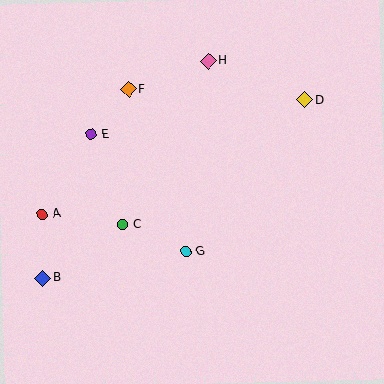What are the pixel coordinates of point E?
Point E is at (91, 134).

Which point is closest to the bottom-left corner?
Point B is closest to the bottom-left corner.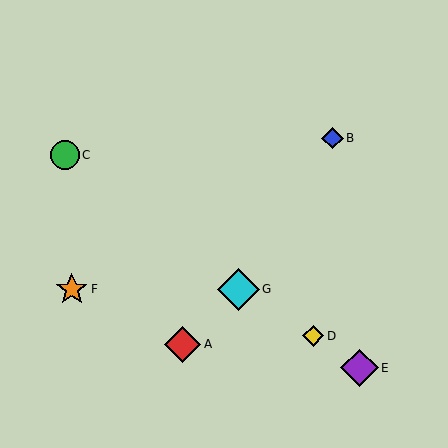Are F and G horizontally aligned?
Yes, both are at y≈290.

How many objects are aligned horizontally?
2 objects (F, G) are aligned horizontally.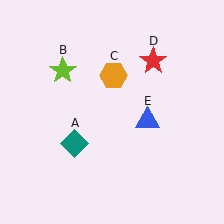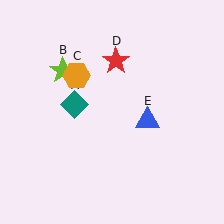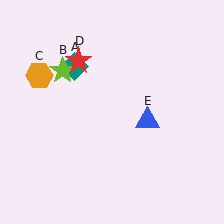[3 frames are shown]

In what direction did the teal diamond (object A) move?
The teal diamond (object A) moved up.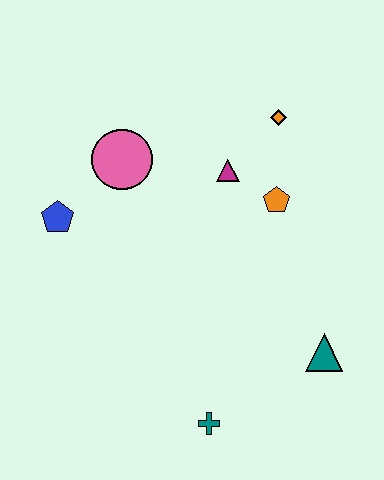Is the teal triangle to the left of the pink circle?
No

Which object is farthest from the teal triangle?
The blue pentagon is farthest from the teal triangle.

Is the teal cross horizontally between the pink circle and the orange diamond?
Yes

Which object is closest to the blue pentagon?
The pink circle is closest to the blue pentagon.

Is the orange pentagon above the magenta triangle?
No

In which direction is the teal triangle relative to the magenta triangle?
The teal triangle is below the magenta triangle.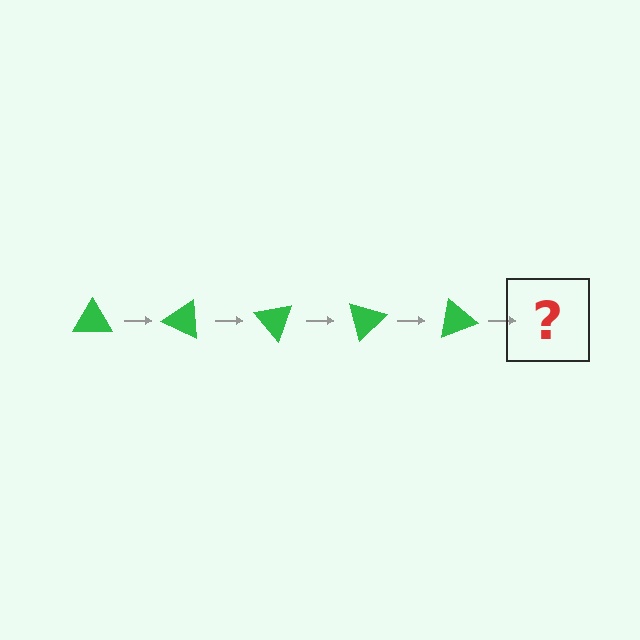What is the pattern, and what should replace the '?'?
The pattern is that the triangle rotates 25 degrees each step. The '?' should be a green triangle rotated 125 degrees.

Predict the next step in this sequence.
The next step is a green triangle rotated 125 degrees.